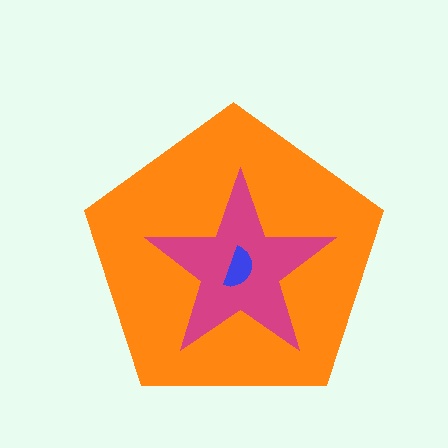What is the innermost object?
The blue semicircle.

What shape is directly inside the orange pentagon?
The magenta star.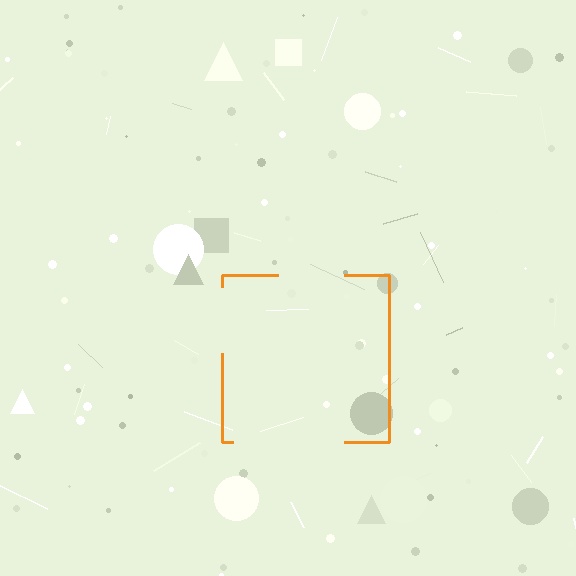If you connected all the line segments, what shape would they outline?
They would outline a square.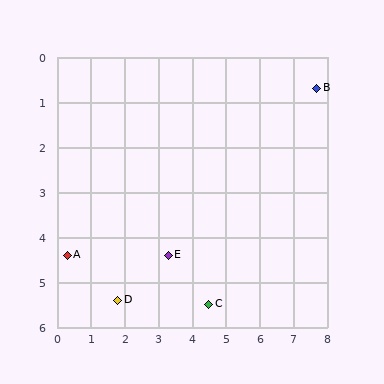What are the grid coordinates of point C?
Point C is at approximately (4.5, 5.5).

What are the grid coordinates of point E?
Point E is at approximately (3.3, 4.4).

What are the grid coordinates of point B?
Point B is at approximately (7.7, 0.7).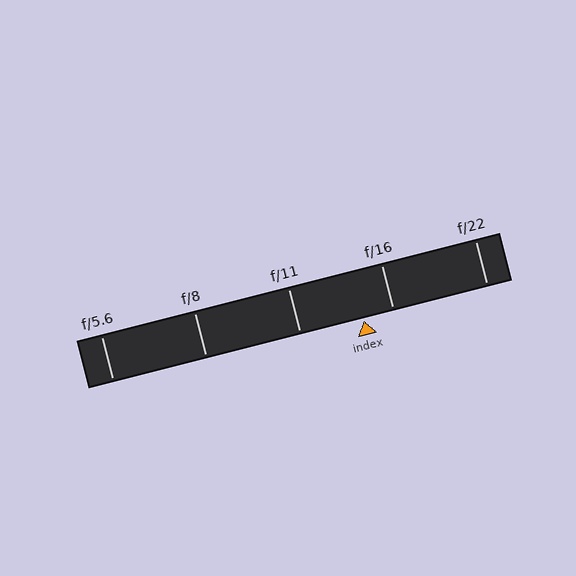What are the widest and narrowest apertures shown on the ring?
The widest aperture shown is f/5.6 and the narrowest is f/22.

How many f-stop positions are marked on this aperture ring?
There are 5 f-stop positions marked.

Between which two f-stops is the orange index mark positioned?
The index mark is between f/11 and f/16.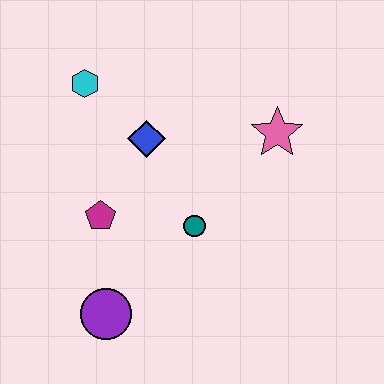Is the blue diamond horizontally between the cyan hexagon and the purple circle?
No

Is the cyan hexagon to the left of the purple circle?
Yes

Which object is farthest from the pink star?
The purple circle is farthest from the pink star.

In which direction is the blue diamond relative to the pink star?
The blue diamond is to the left of the pink star.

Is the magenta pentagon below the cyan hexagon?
Yes